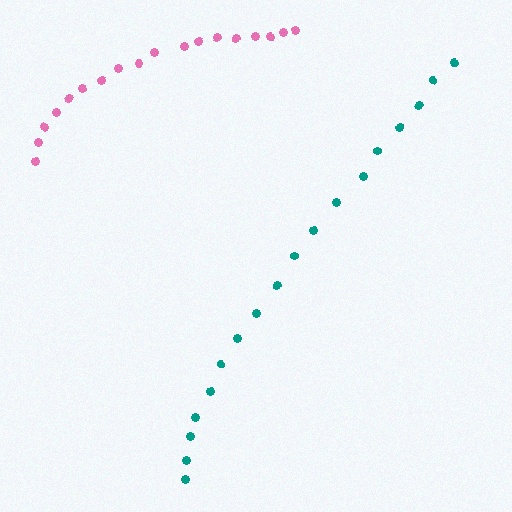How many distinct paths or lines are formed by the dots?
There are 2 distinct paths.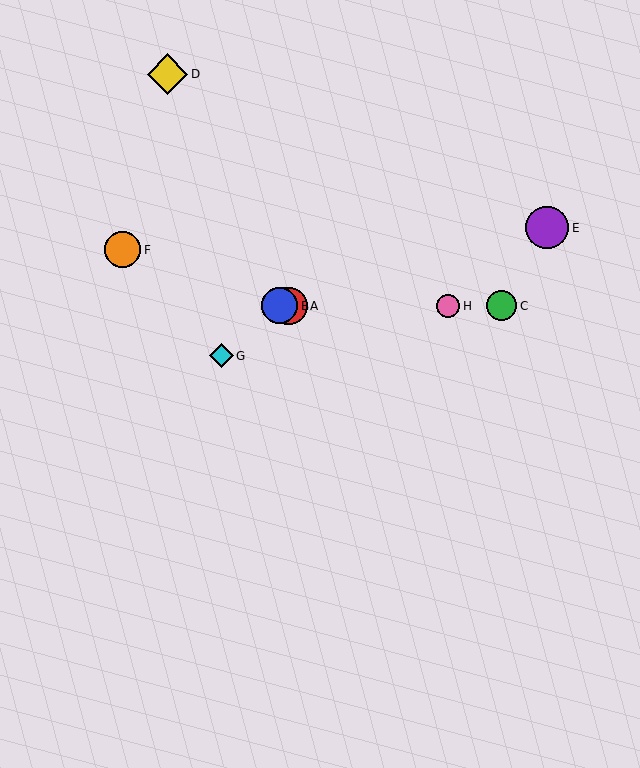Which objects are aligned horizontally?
Objects A, B, C, H are aligned horizontally.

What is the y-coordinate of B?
Object B is at y≈306.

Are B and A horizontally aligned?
Yes, both are at y≈306.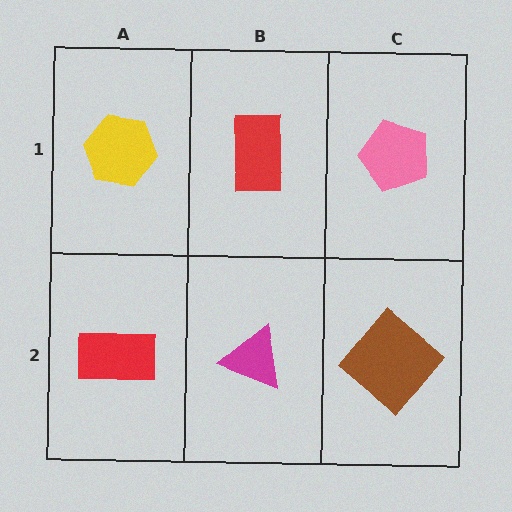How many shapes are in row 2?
3 shapes.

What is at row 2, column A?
A red rectangle.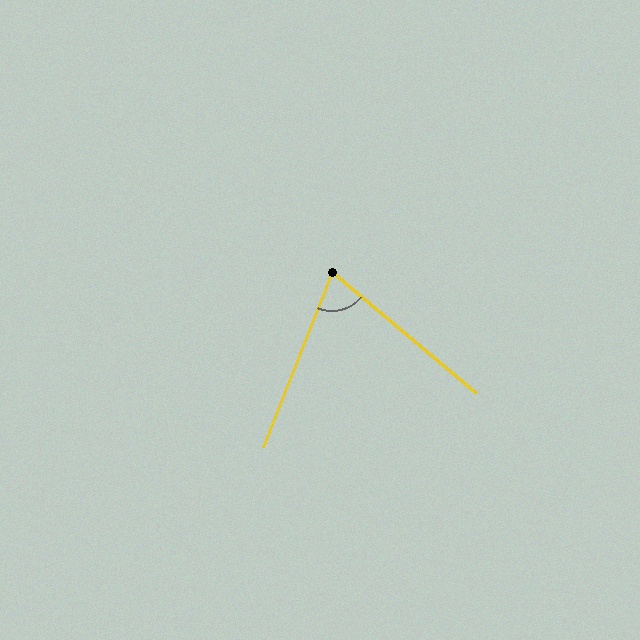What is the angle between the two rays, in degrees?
Approximately 72 degrees.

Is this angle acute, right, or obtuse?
It is acute.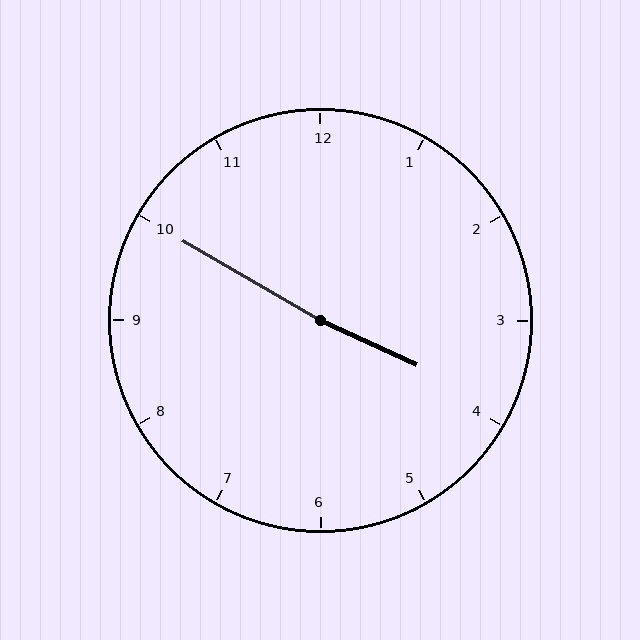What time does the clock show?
3:50.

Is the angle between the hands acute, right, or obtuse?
It is obtuse.